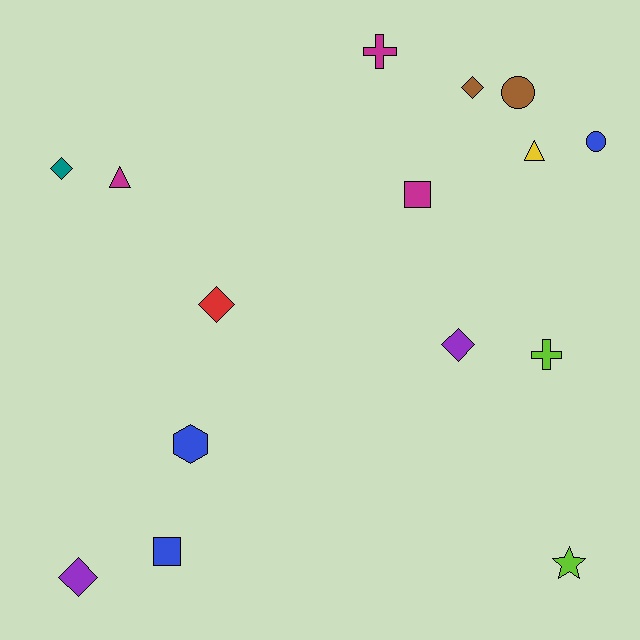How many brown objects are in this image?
There are 2 brown objects.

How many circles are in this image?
There are 2 circles.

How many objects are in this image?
There are 15 objects.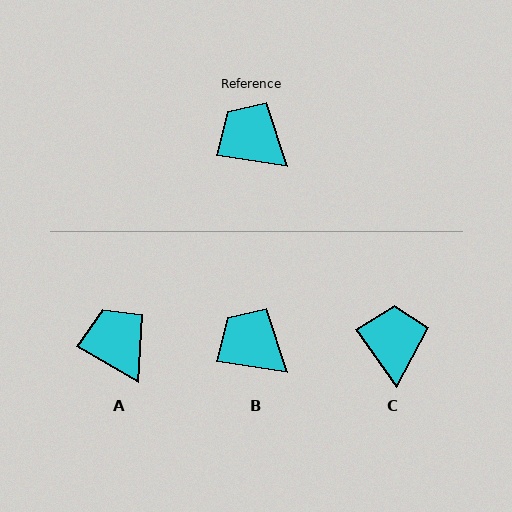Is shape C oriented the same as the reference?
No, it is off by about 46 degrees.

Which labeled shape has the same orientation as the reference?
B.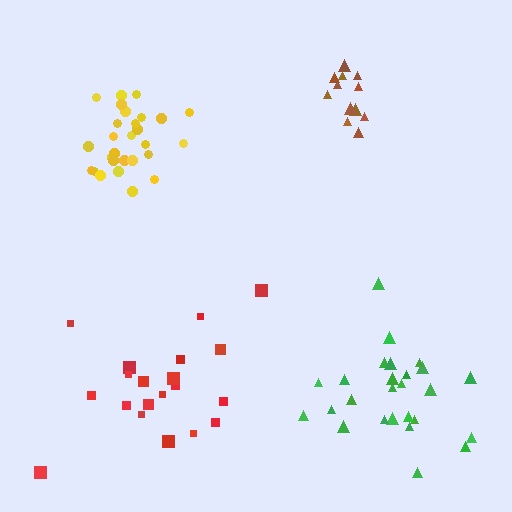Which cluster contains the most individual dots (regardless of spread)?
Yellow (28).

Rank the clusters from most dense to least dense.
yellow, brown, green, red.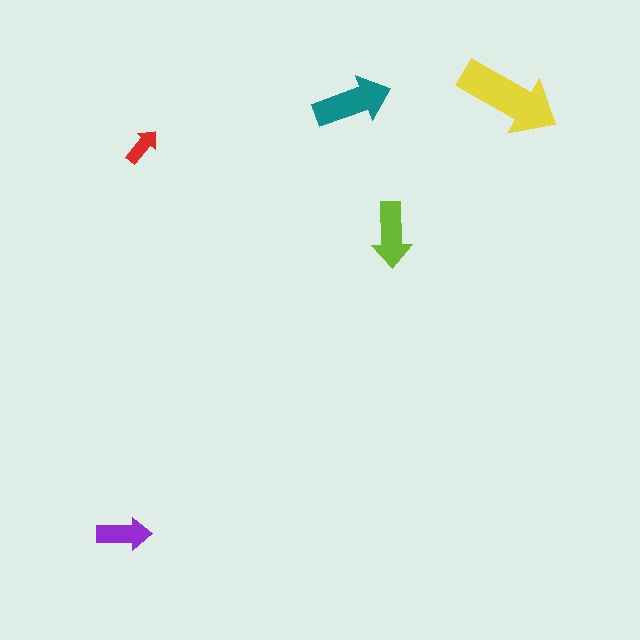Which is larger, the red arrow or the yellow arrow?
The yellow one.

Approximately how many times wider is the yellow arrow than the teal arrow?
About 1.5 times wider.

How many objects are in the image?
There are 5 objects in the image.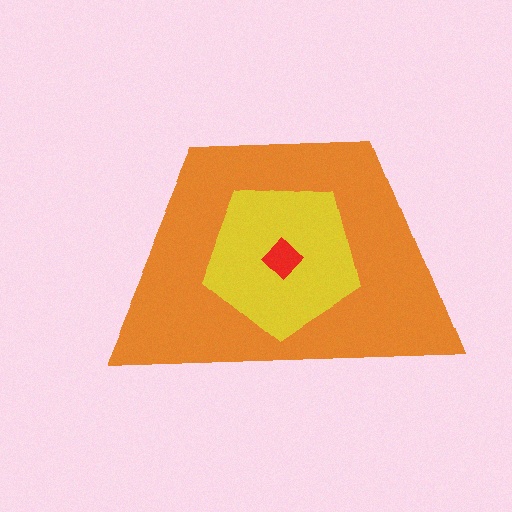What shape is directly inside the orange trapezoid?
The yellow pentagon.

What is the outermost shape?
The orange trapezoid.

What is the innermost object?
The red diamond.